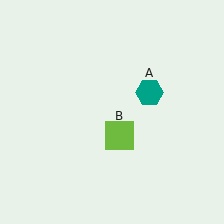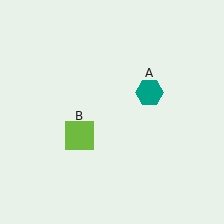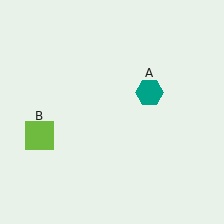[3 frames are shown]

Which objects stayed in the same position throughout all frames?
Teal hexagon (object A) remained stationary.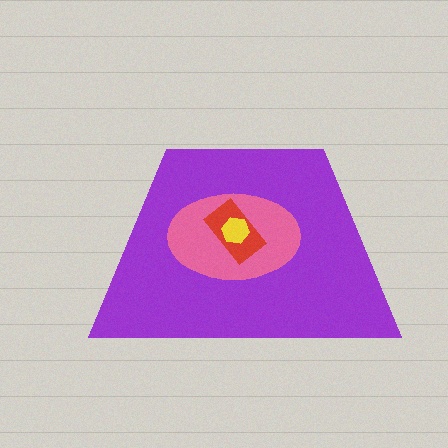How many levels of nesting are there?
4.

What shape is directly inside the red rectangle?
The yellow hexagon.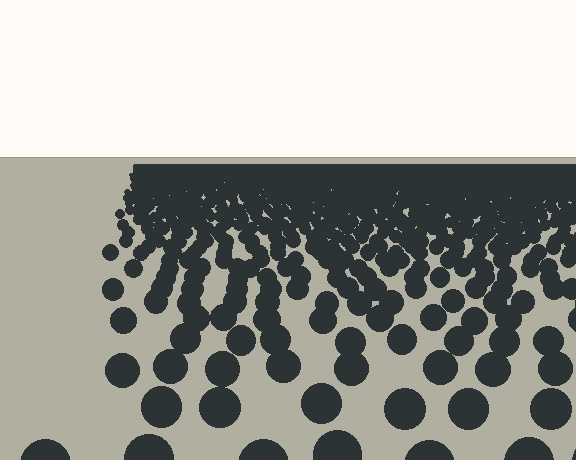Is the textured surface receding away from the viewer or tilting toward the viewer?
The surface is receding away from the viewer. Texture elements get smaller and denser toward the top.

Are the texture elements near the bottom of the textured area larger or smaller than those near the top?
Larger. Near the bottom, elements are closer to the viewer and appear at a bigger on-screen size.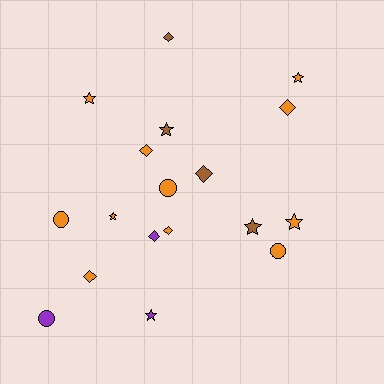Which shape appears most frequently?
Diamond, with 7 objects.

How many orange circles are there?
There are 3 orange circles.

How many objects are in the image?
There are 18 objects.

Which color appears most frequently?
Orange, with 11 objects.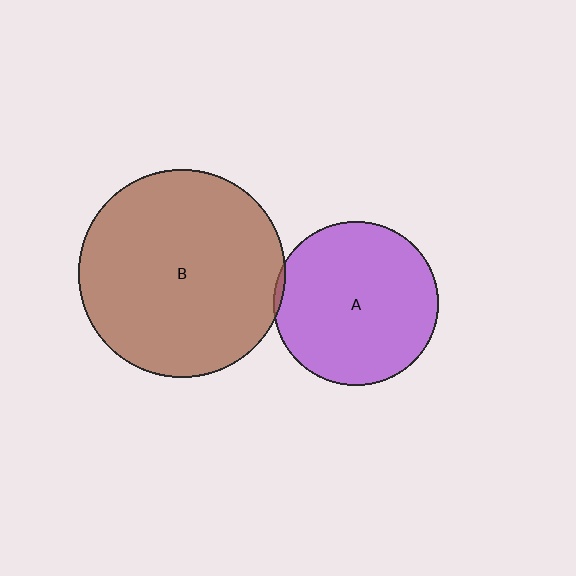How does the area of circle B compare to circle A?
Approximately 1.6 times.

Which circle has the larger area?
Circle B (brown).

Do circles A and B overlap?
Yes.